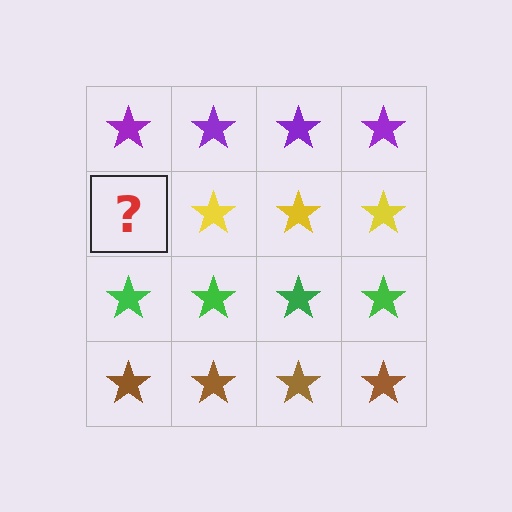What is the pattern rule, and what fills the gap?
The rule is that each row has a consistent color. The gap should be filled with a yellow star.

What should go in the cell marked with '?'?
The missing cell should contain a yellow star.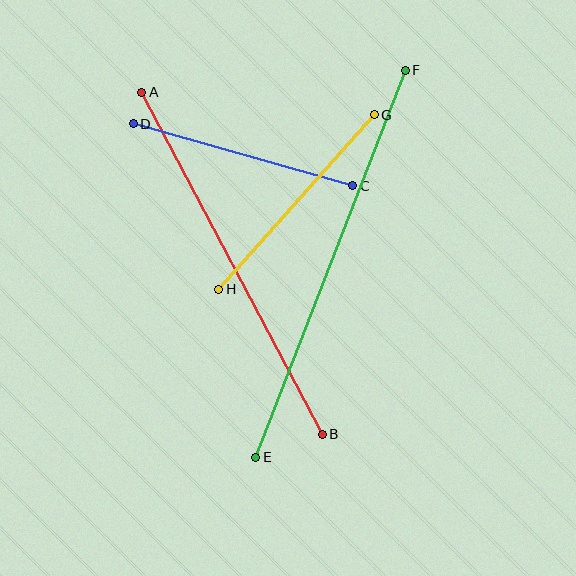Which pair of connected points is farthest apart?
Points E and F are farthest apart.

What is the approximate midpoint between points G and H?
The midpoint is at approximately (297, 202) pixels.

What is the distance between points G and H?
The distance is approximately 234 pixels.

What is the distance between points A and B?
The distance is approximately 387 pixels.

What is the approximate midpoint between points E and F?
The midpoint is at approximately (331, 264) pixels.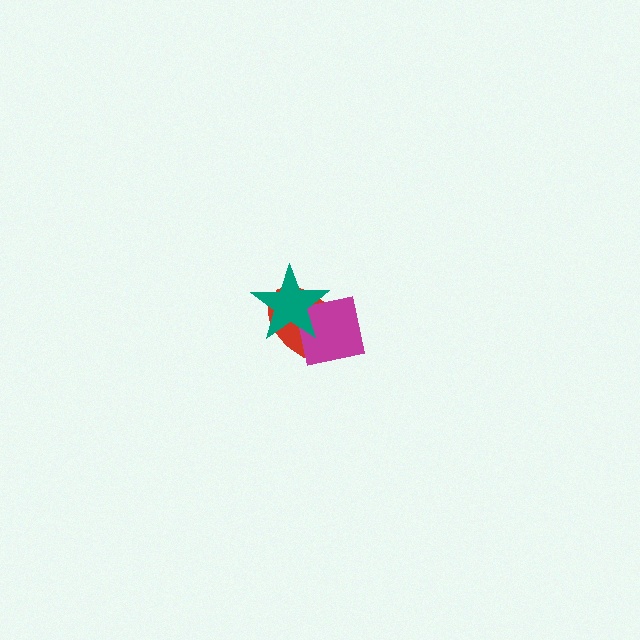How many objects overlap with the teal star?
2 objects overlap with the teal star.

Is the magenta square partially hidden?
Yes, it is partially covered by another shape.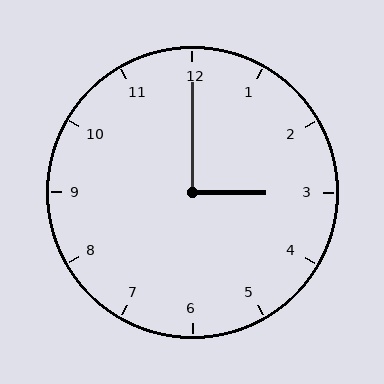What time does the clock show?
3:00.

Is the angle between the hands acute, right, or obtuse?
It is right.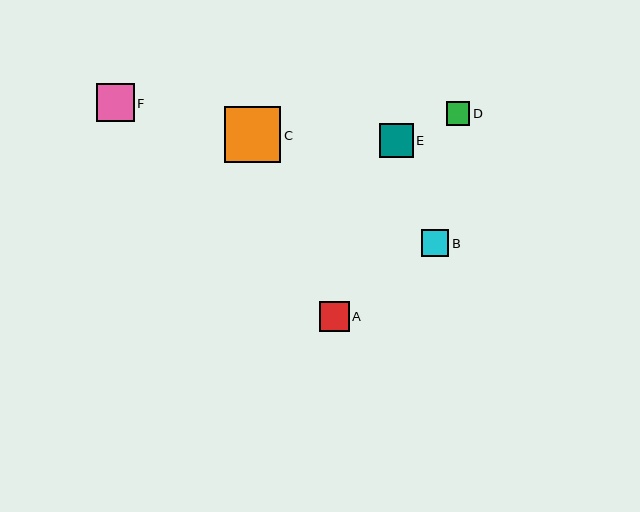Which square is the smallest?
Square D is the smallest with a size of approximately 24 pixels.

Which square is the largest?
Square C is the largest with a size of approximately 56 pixels.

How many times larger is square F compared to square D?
Square F is approximately 1.6 times the size of square D.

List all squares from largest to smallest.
From largest to smallest: C, F, E, A, B, D.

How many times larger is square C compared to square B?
Square C is approximately 2.1 times the size of square B.